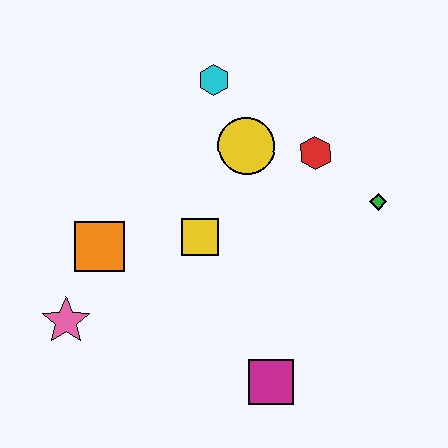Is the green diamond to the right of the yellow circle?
Yes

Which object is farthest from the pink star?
The green diamond is farthest from the pink star.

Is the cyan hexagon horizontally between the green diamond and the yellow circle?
No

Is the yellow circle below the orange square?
No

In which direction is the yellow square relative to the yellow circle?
The yellow square is below the yellow circle.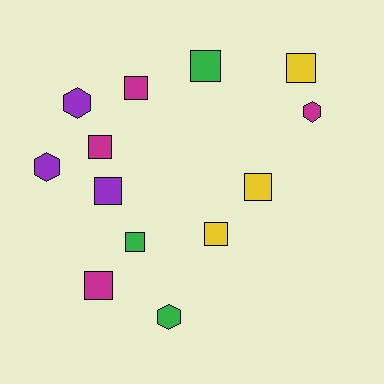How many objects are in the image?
There are 13 objects.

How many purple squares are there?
There is 1 purple square.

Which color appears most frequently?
Magenta, with 4 objects.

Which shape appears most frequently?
Square, with 9 objects.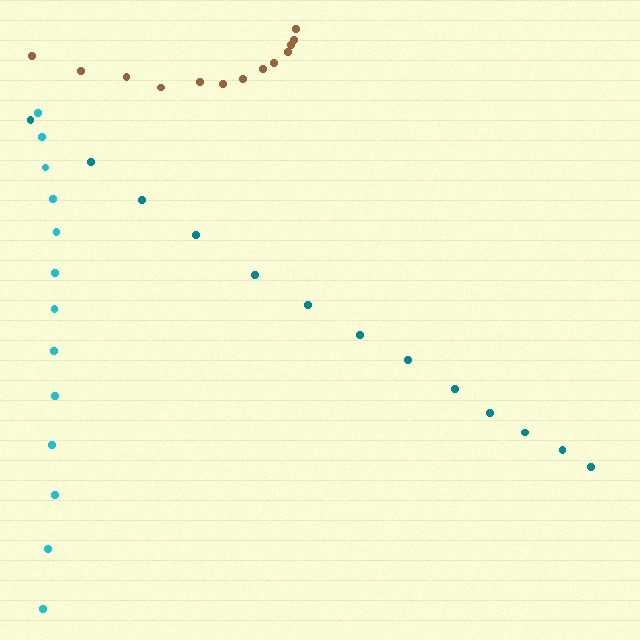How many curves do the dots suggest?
There are 3 distinct paths.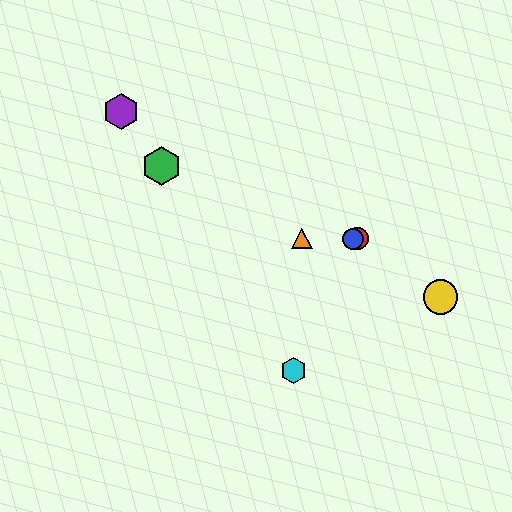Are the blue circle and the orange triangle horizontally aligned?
Yes, both are at y≈239.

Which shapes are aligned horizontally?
The red circle, the blue circle, the orange triangle are aligned horizontally.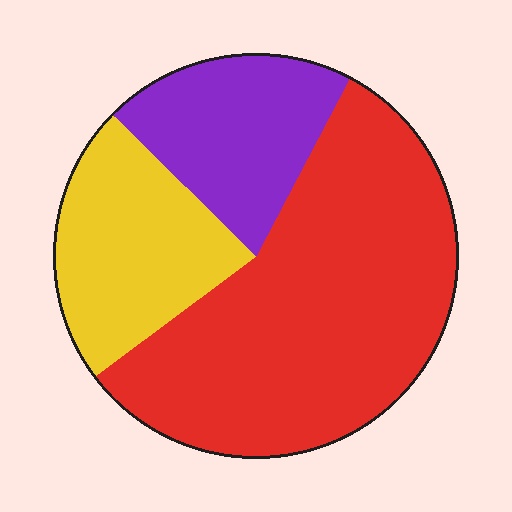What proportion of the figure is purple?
Purple covers 20% of the figure.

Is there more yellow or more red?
Red.